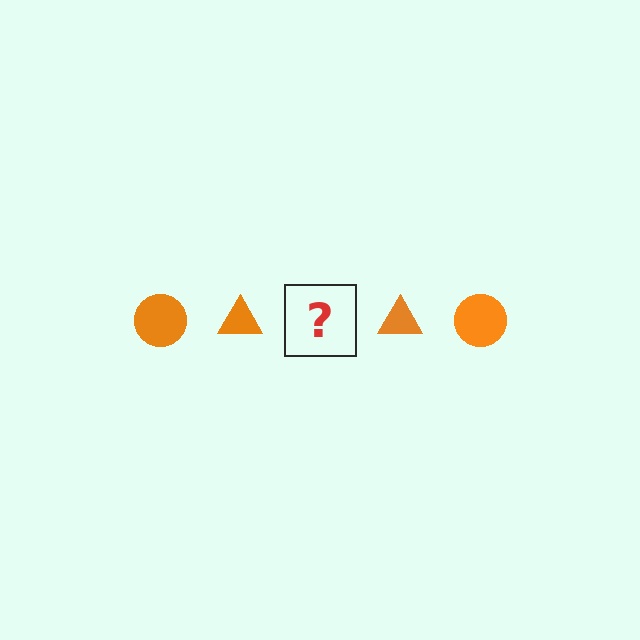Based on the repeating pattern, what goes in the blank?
The blank should be an orange circle.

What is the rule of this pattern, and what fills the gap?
The rule is that the pattern cycles through circle, triangle shapes in orange. The gap should be filled with an orange circle.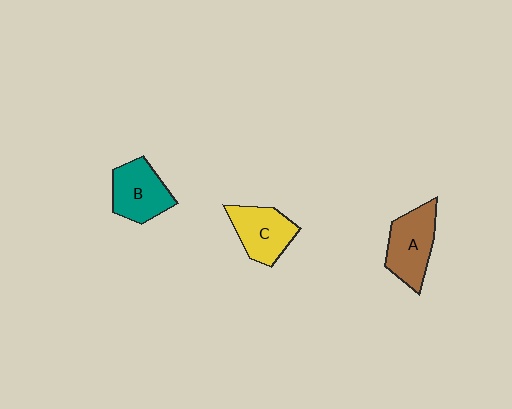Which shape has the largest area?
Shape A (brown).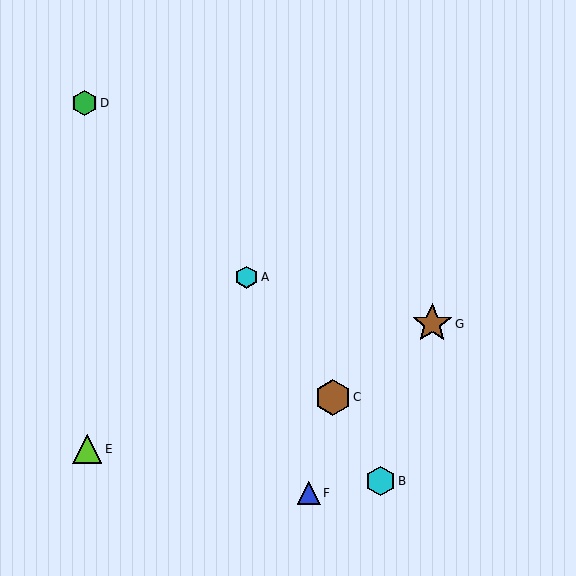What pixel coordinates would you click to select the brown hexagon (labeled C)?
Click at (333, 397) to select the brown hexagon C.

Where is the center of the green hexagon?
The center of the green hexagon is at (84, 103).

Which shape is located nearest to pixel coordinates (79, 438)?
The lime triangle (labeled E) at (87, 449) is nearest to that location.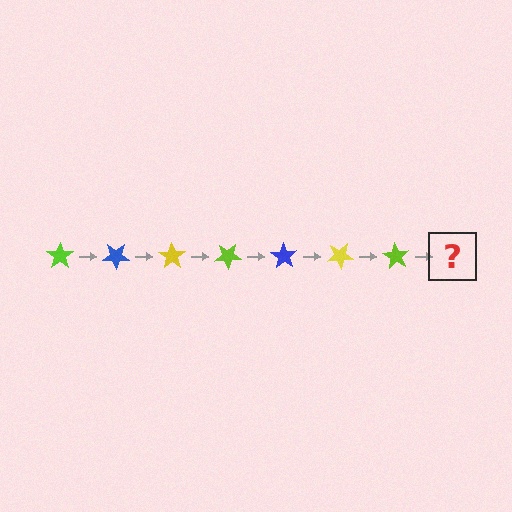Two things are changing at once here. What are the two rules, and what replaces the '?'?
The two rules are that it rotates 35 degrees each step and the color cycles through lime, blue, and yellow. The '?' should be a blue star, rotated 245 degrees from the start.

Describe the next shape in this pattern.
It should be a blue star, rotated 245 degrees from the start.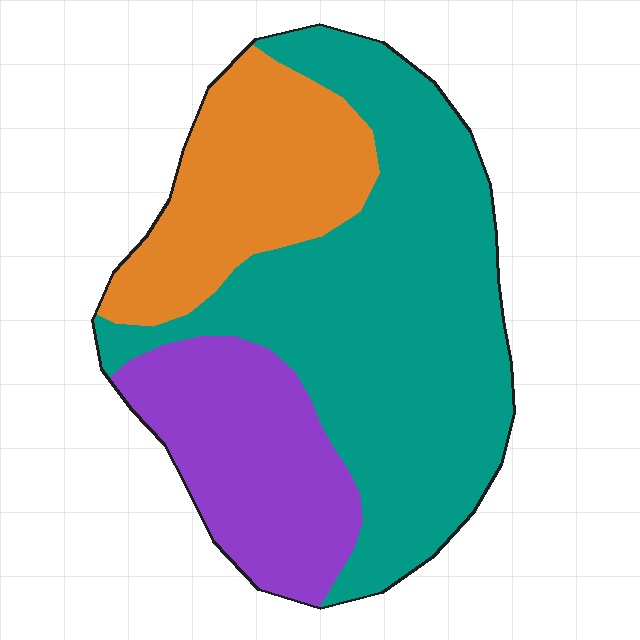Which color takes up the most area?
Teal, at roughly 55%.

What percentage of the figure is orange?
Orange covers roughly 25% of the figure.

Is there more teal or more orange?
Teal.